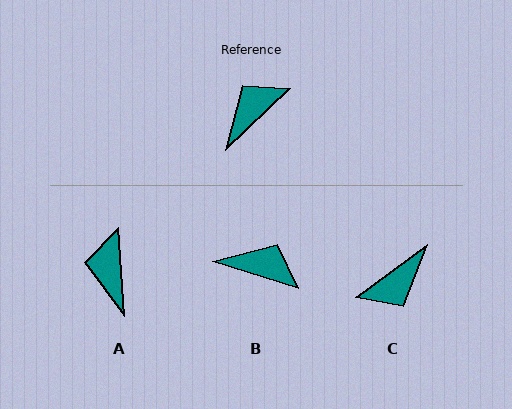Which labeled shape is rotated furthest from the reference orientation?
C, about 173 degrees away.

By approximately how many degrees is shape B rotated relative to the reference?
Approximately 61 degrees clockwise.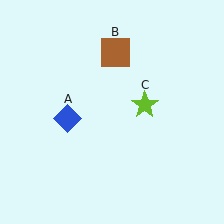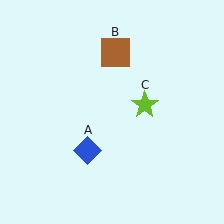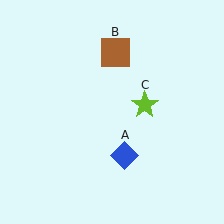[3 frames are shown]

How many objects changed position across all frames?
1 object changed position: blue diamond (object A).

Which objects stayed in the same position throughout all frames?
Brown square (object B) and lime star (object C) remained stationary.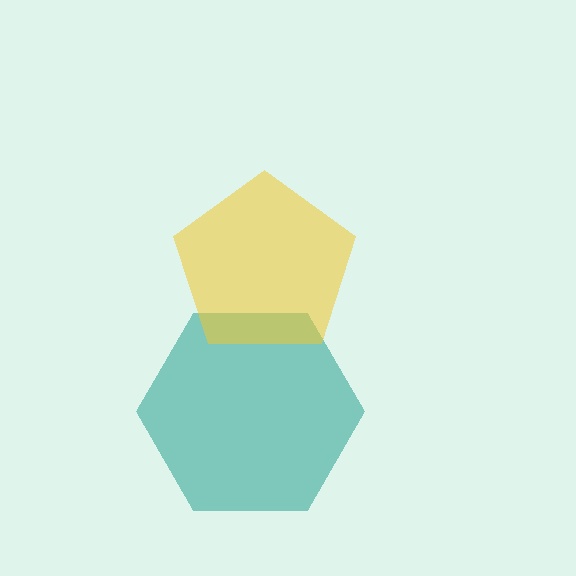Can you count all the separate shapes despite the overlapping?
Yes, there are 2 separate shapes.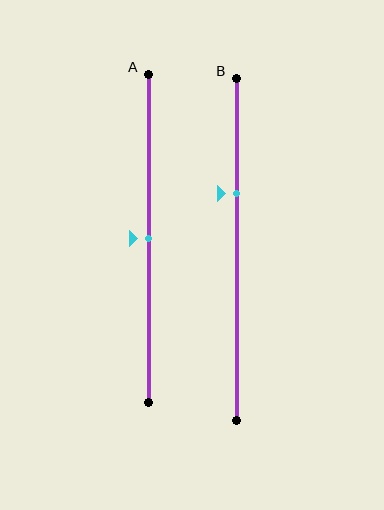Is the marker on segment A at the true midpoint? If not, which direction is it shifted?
Yes, the marker on segment A is at the true midpoint.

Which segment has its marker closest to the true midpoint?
Segment A has its marker closest to the true midpoint.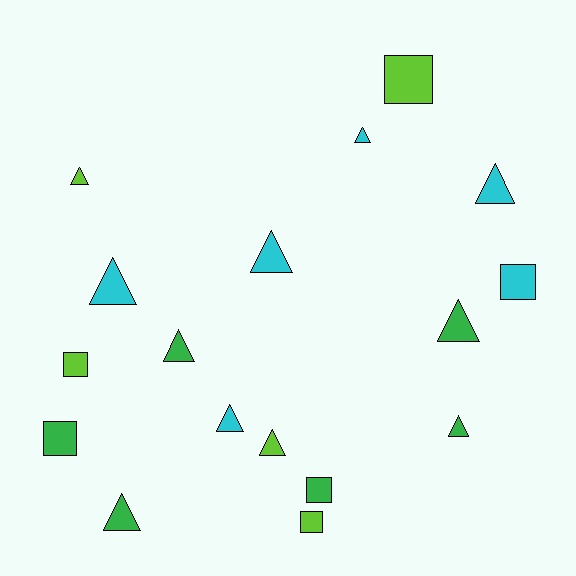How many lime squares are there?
There are 3 lime squares.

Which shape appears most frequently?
Triangle, with 11 objects.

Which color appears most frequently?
Green, with 6 objects.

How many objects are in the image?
There are 17 objects.